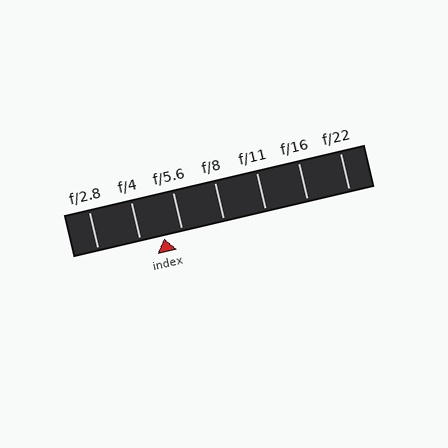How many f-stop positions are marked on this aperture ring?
There are 7 f-stop positions marked.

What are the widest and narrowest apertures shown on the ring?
The widest aperture shown is f/2.8 and the narrowest is f/22.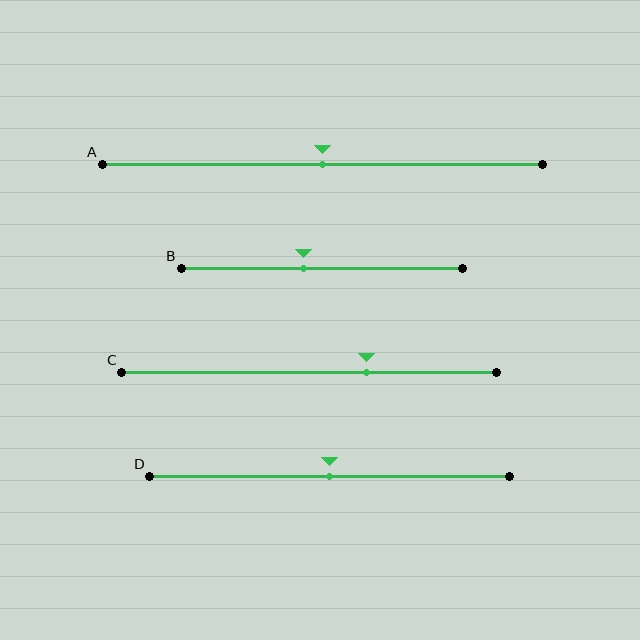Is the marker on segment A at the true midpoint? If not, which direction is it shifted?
Yes, the marker on segment A is at the true midpoint.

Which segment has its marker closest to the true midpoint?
Segment A has its marker closest to the true midpoint.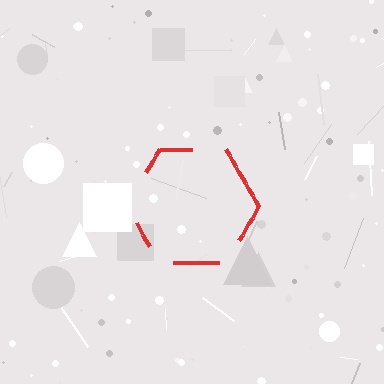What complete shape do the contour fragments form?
The contour fragments form a hexagon.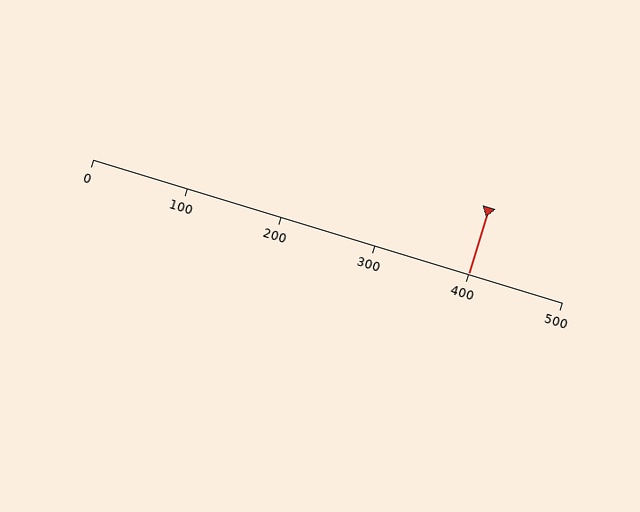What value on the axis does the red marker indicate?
The marker indicates approximately 400.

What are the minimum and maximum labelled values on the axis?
The axis runs from 0 to 500.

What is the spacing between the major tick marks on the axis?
The major ticks are spaced 100 apart.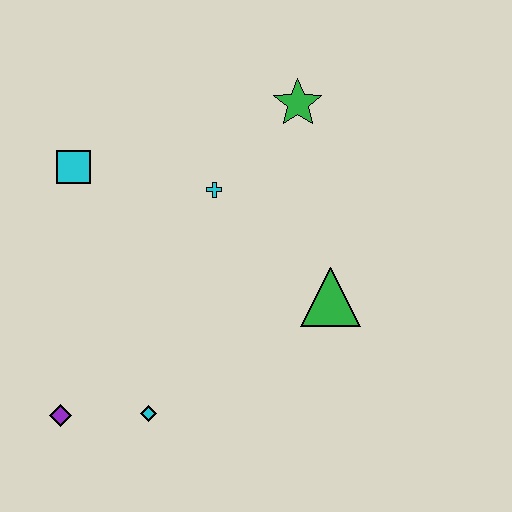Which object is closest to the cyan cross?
The green star is closest to the cyan cross.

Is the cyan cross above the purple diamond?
Yes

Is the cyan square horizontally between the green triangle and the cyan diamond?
No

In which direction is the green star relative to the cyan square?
The green star is to the right of the cyan square.